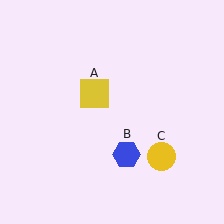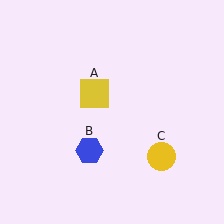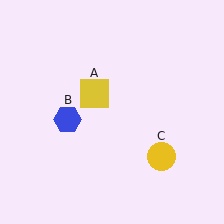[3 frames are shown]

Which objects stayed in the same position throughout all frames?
Yellow square (object A) and yellow circle (object C) remained stationary.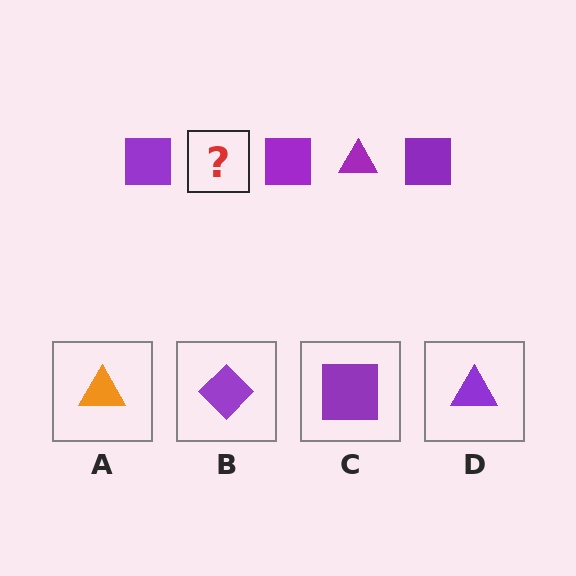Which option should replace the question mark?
Option D.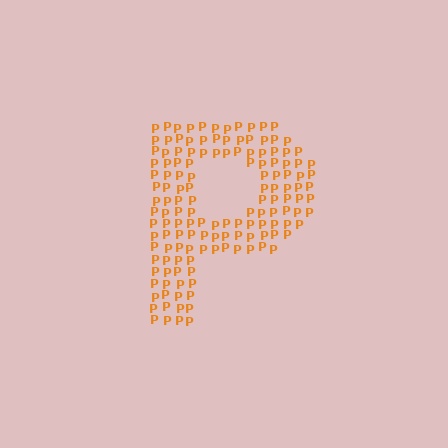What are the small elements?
The small elements are letter P's.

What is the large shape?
The large shape is the letter P.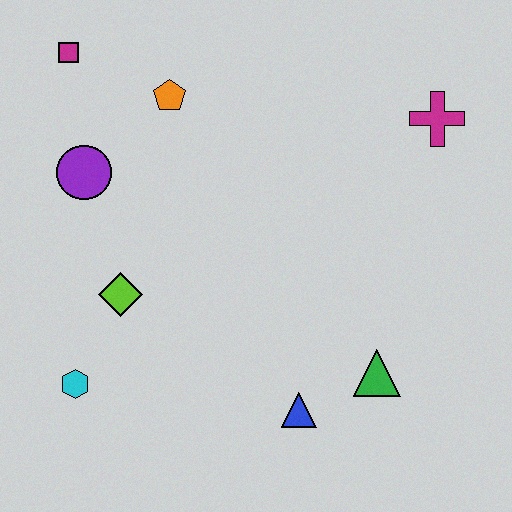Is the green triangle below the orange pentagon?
Yes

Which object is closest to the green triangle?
The blue triangle is closest to the green triangle.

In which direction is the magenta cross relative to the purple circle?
The magenta cross is to the right of the purple circle.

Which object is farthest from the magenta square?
The green triangle is farthest from the magenta square.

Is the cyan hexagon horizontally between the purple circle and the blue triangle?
No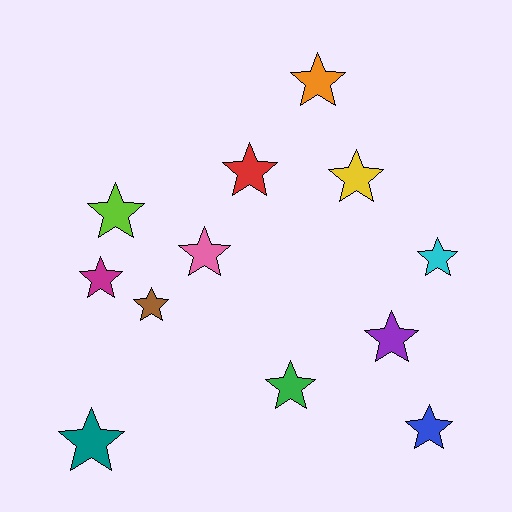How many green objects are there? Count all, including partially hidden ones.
There is 1 green object.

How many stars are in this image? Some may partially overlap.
There are 12 stars.